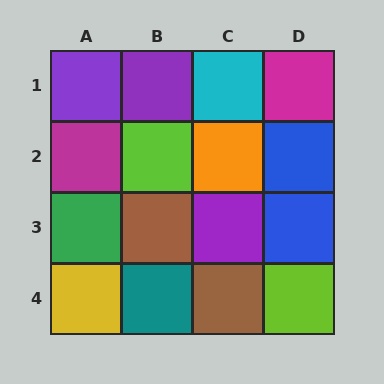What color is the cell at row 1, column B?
Purple.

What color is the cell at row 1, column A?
Purple.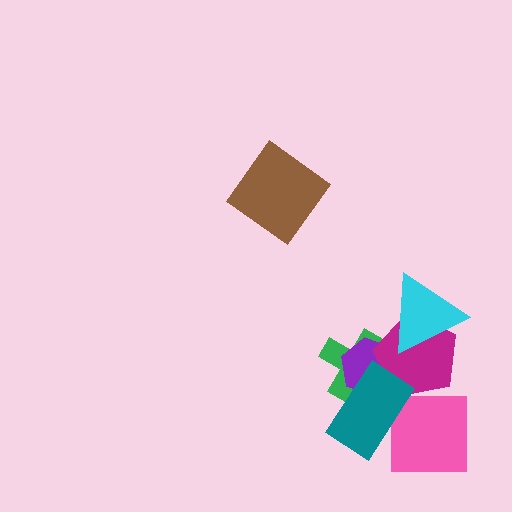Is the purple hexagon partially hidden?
Yes, it is partially covered by another shape.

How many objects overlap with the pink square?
1 object overlaps with the pink square.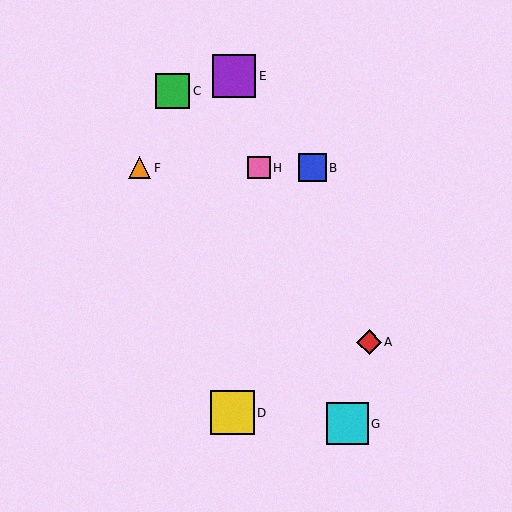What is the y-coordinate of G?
Object G is at y≈424.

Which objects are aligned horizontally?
Objects B, F, H are aligned horizontally.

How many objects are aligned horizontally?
3 objects (B, F, H) are aligned horizontally.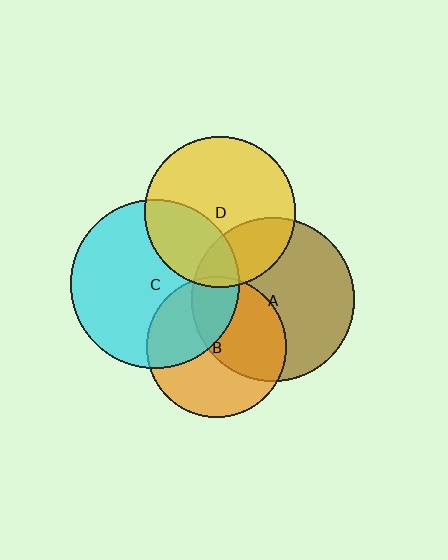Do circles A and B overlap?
Yes.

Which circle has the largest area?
Circle C (cyan).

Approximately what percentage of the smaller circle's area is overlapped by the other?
Approximately 45%.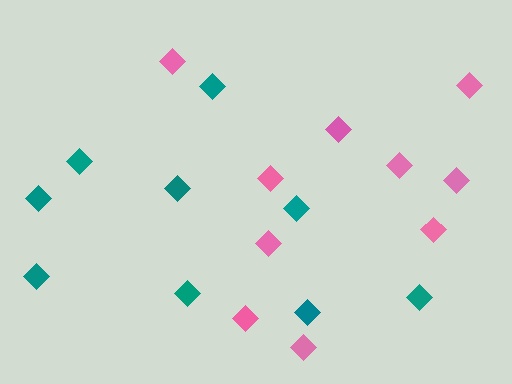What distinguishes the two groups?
There are 2 groups: one group of pink diamonds (10) and one group of teal diamonds (9).